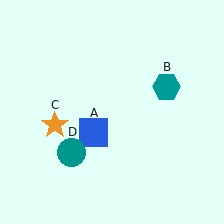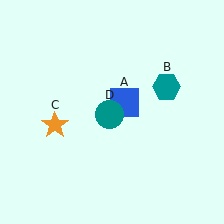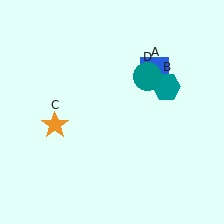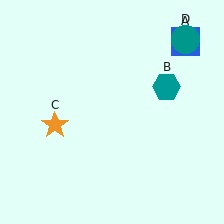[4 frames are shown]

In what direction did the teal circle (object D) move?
The teal circle (object D) moved up and to the right.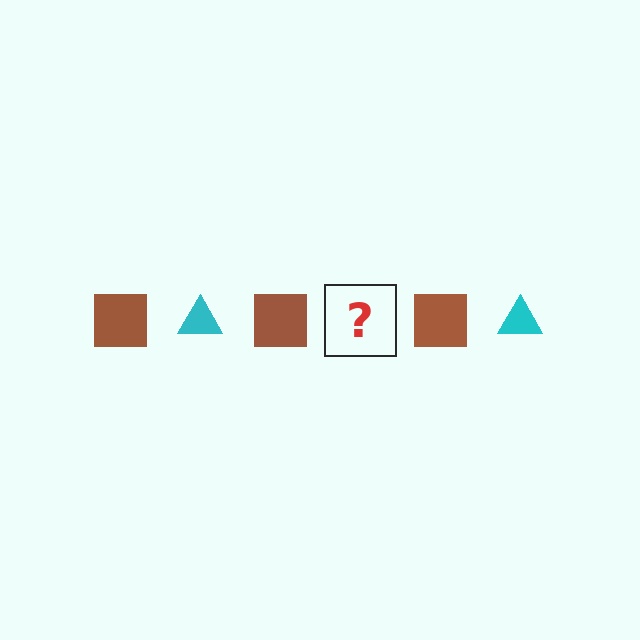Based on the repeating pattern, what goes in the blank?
The blank should be a cyan triangle.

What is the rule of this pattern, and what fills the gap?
The rule is that the pattern alternates between brown square and cyan triangle. The gap should be filled with a cyan triangle.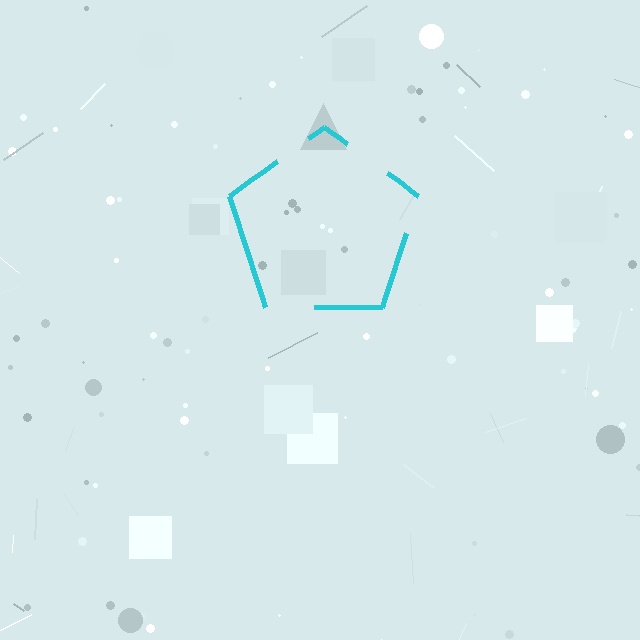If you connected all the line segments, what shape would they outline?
They would outline a pentagon.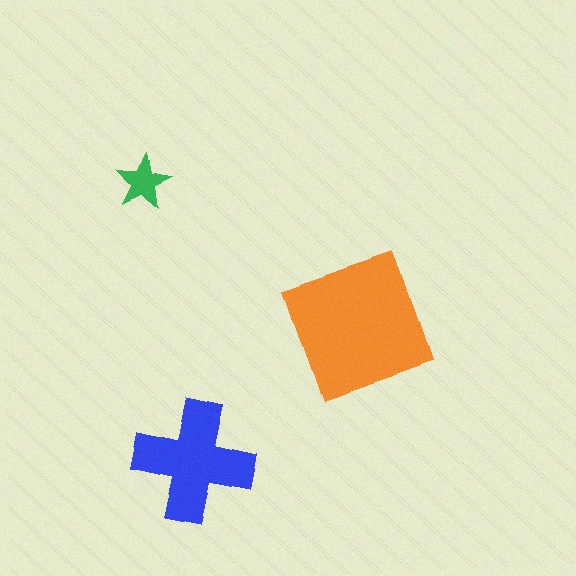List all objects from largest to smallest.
The orange square, the blue cross, the green star.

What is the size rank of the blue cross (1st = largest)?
2nd.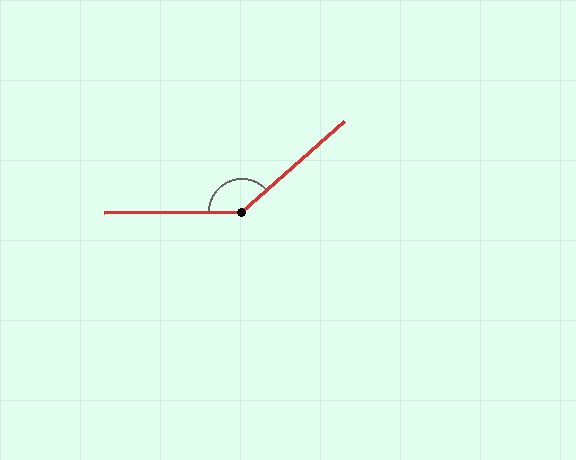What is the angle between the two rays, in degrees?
Approximately 139 degrees.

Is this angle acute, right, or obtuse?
It is obtuse.